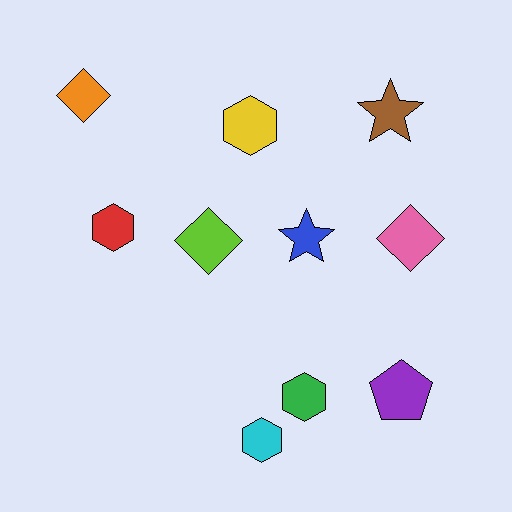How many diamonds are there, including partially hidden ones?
There are 3 diamonds.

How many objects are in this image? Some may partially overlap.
There are 10 objects.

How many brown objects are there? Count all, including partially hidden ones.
There is 1 brown object.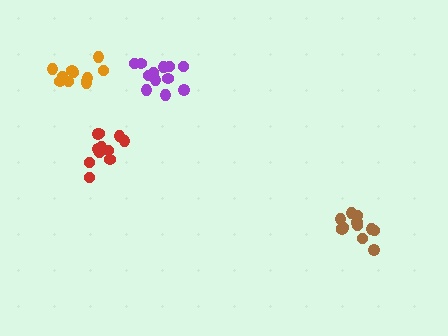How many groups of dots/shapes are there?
There are 4 groups.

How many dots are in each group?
Group 1: 12 dots, Group 2: 11 dots, Group 3: 11 dots, Group 4: 12 dots (46 total).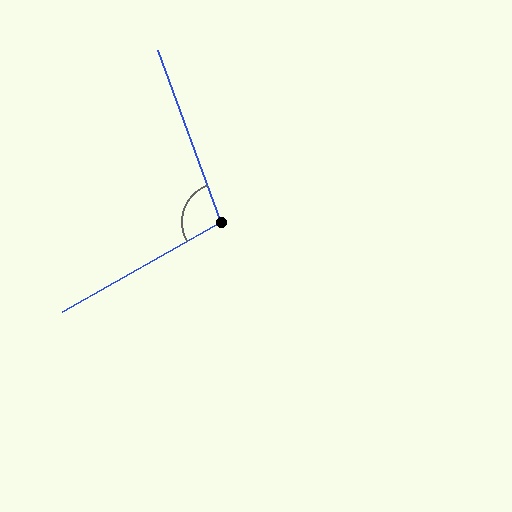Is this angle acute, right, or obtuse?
It is obtuse.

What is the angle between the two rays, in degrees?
Approximately 99 degrees.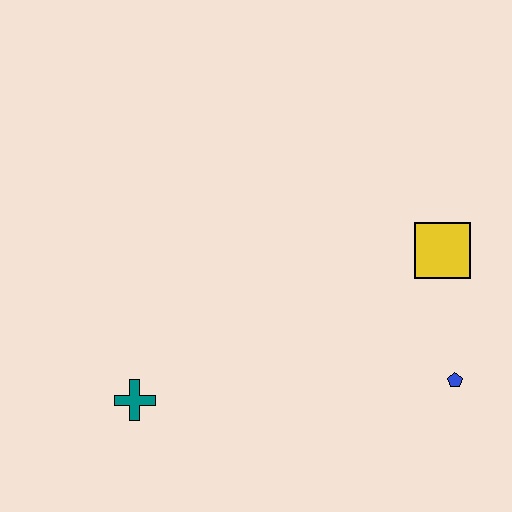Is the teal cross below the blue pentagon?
Yes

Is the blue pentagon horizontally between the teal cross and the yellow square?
No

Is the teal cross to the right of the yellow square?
No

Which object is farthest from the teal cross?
The yellow square is farthest from the teal cross.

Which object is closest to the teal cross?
The blue pentagon is closest to the teal cross.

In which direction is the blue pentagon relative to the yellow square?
The blue pentagon is below the yellow square.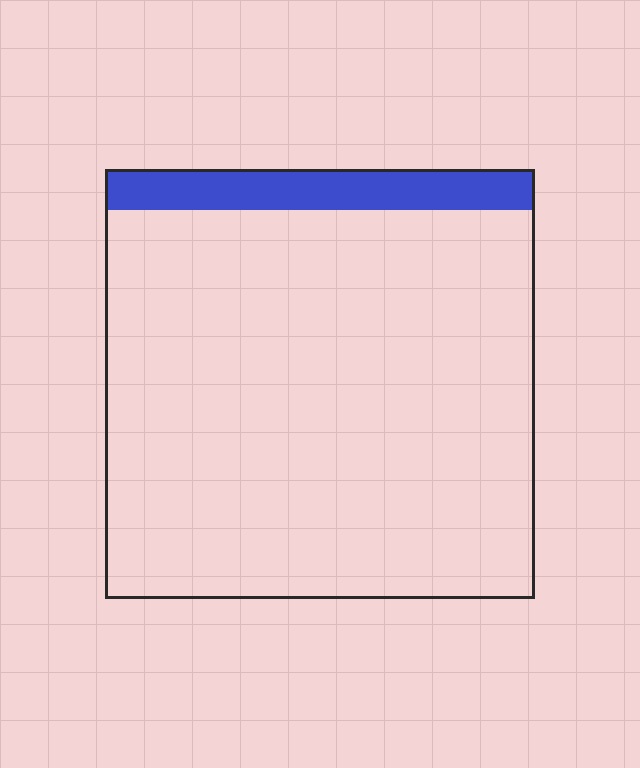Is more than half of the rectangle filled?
No.